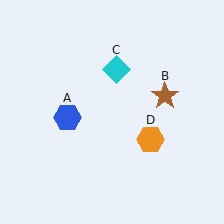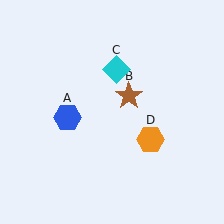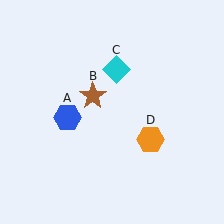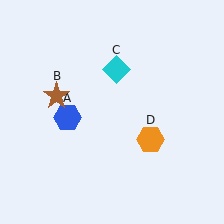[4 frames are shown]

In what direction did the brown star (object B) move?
The brown star (object B) moved left.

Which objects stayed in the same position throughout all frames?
Blue hexagon (object A) and cyan diamond (object C) and orange hexagon (object D) remained stationary.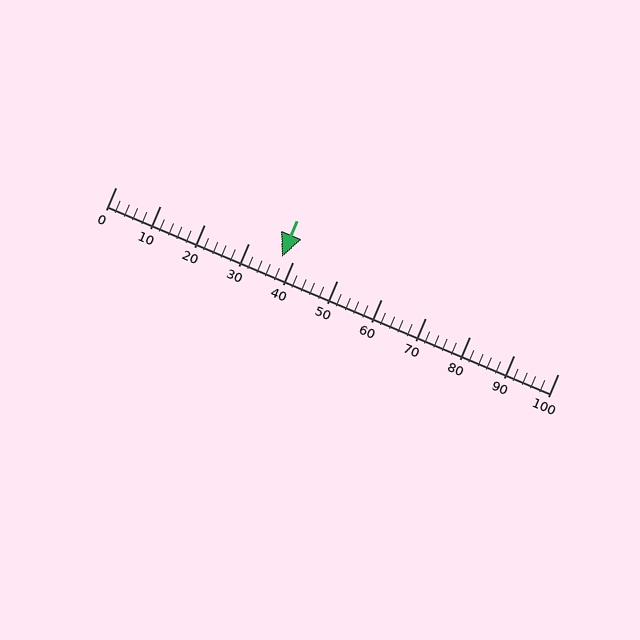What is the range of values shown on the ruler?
The ruler shows values from 0 to 100.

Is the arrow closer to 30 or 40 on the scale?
The arrow is closer to 40.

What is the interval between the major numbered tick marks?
The major tick marks are spaced 10 units apart.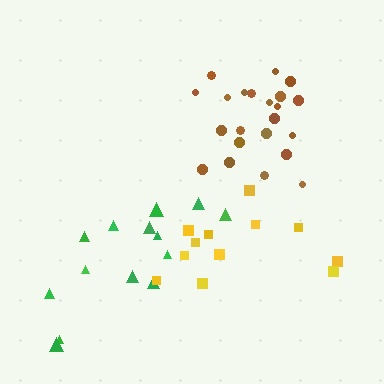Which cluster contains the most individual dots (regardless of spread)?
Brown (23).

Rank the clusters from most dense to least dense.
brown, green, yellow.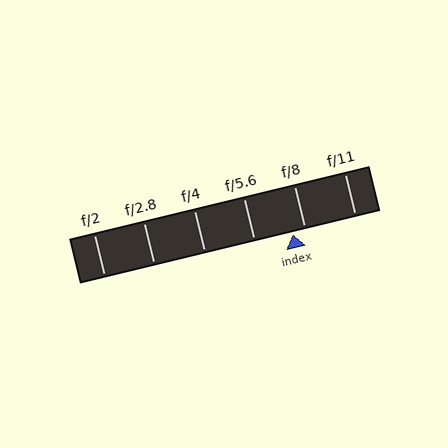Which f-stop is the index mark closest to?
The index mark is closest to f/8.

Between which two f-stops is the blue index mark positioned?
The index mark is between f/5.6 and f/8.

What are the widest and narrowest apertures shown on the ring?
The widest aperture shown is f/2 and the narrowest is f/11.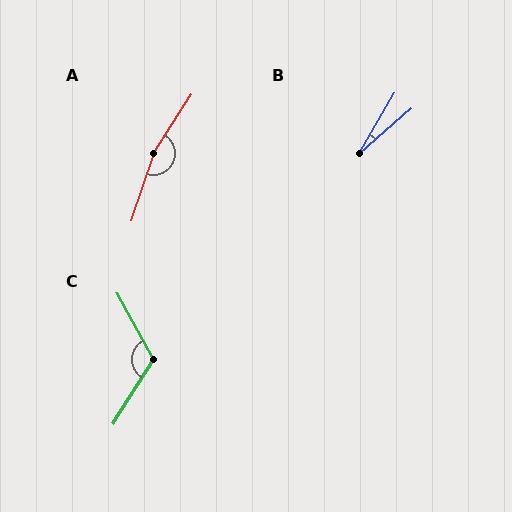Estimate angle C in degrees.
Approximately 119 degrees.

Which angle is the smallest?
B, at approximately 19 degrees.